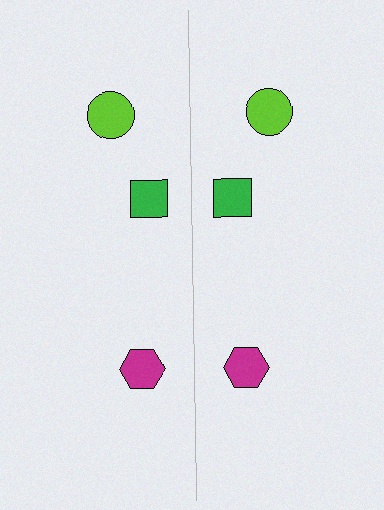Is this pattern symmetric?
Yes, this pattern has bilateral (reflection) symmetry.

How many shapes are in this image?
There are 6 shapes in this image.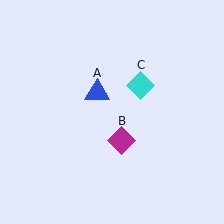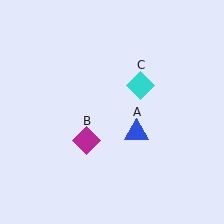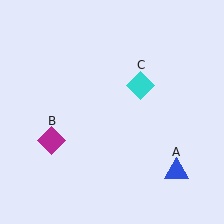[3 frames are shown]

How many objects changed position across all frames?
2 objects changed position: blue triangle (object A), magenta diamond (object B).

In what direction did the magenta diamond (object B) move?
The magenta diamond (object B) moved left.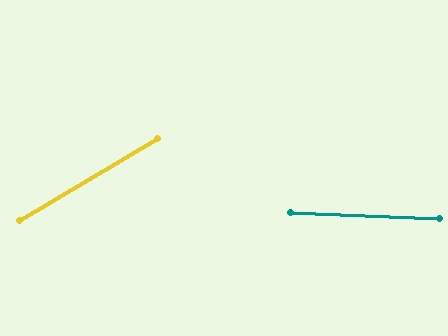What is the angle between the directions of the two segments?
Approximately 33 degrees.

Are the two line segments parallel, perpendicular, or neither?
Neither parallel nor perpendicular — they differ by about 33°.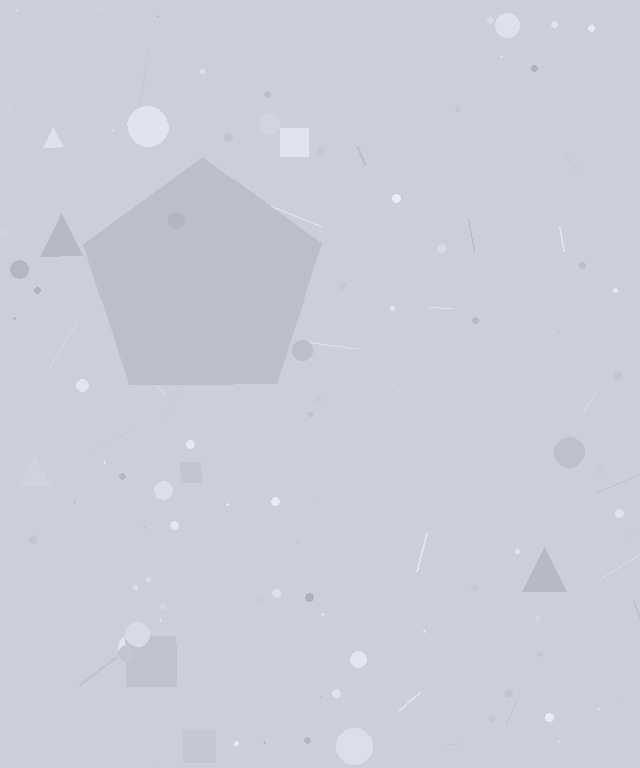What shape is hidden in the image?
A pentagon is hidden in the image.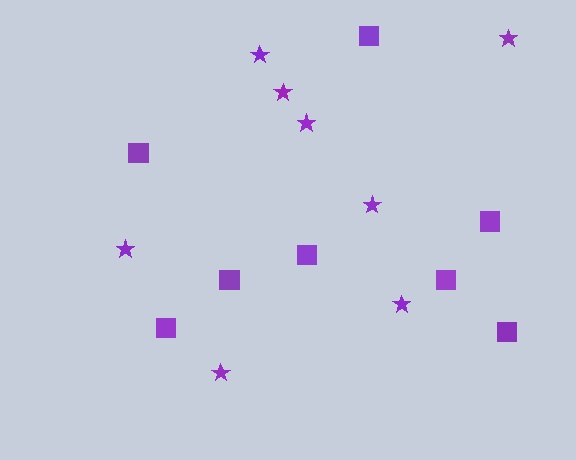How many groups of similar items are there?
There are 2 groups: one group of squares (8) and one group of stars (8).